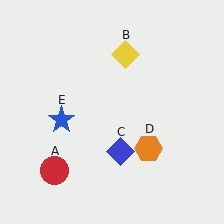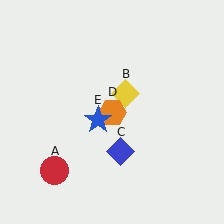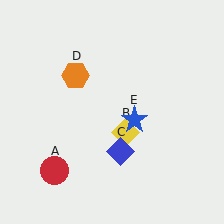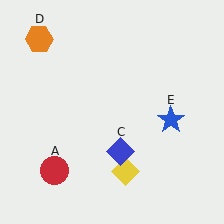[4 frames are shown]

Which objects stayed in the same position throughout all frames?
Red circle (object A) and blue diamond (object C) remained stationary.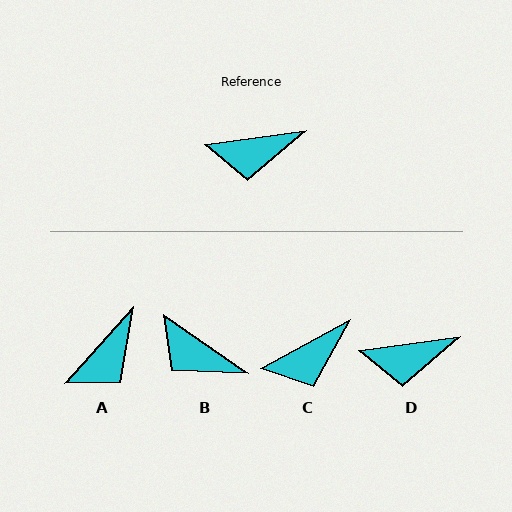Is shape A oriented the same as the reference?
No, it is off by about 41 degrees.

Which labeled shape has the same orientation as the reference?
D.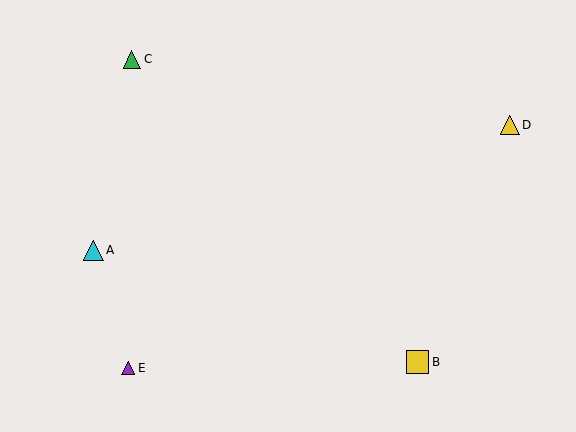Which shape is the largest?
The yellow square (labeled B) is the largest.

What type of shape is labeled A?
Shape A is a cyan triangle.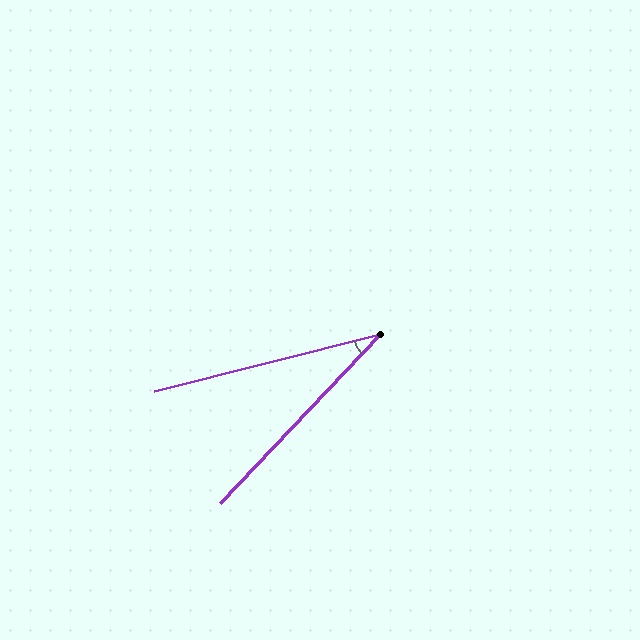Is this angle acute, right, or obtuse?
It is acute.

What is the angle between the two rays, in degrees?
Approximately 32 degrees.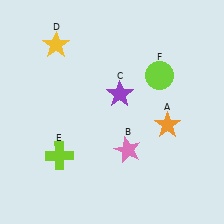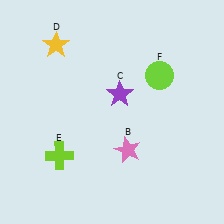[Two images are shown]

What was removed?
The orange star (A) was removed in Image 2.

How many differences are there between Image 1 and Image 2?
There is 1 difference between the two images.